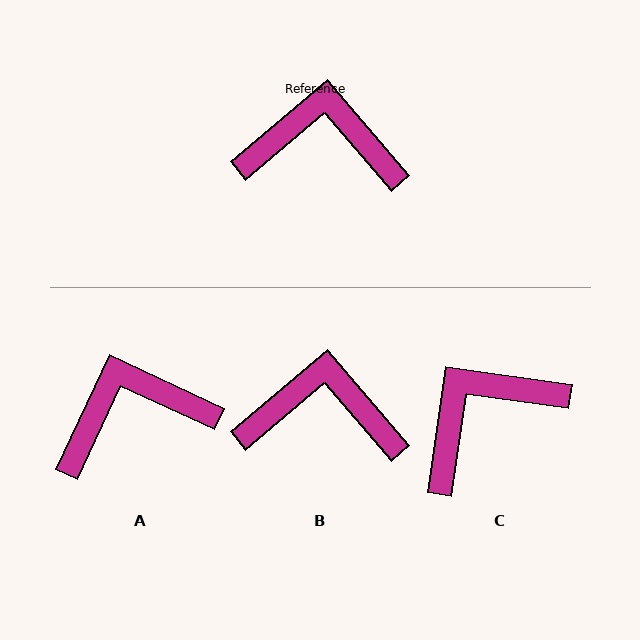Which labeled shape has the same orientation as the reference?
B.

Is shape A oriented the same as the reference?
No, it is off by about 24 degrees.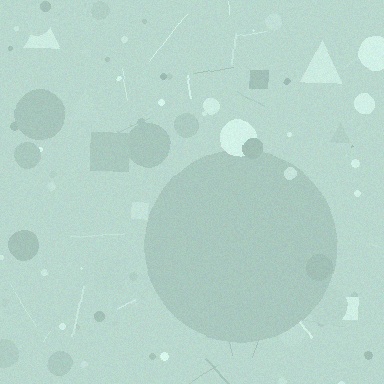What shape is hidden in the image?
A circle is hidden in the image.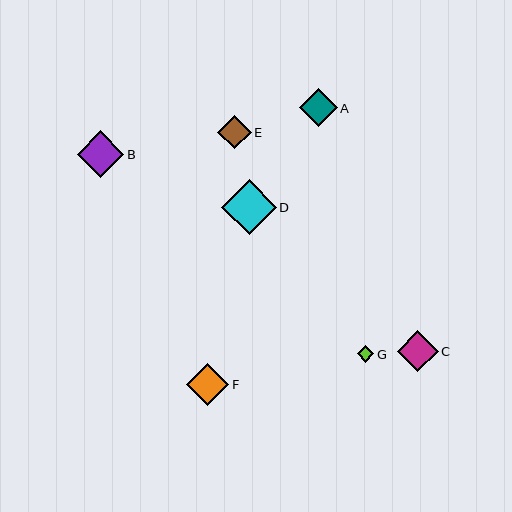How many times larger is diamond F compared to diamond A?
Diamond F is approximately 1.1 times the size of diamond A.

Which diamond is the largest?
Diamond D is the largest with a size of approximately 55 pixels.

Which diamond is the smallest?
Diamond G is the smallest with a size of approximately 17 pixels.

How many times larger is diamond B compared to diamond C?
Diamond B is approximately 1.2 times the size of diamond C.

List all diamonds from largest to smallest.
From largest to smallest: D, B, F, C, A, E, G.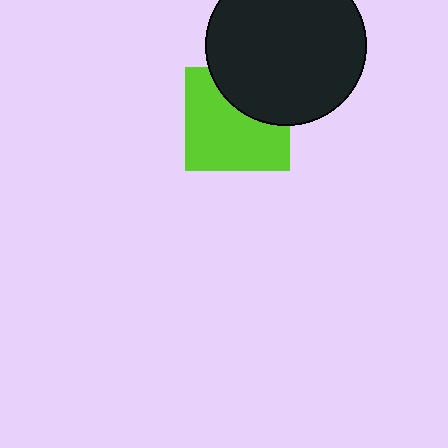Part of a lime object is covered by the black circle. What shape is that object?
It is a square.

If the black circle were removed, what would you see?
You would see the complete lime square.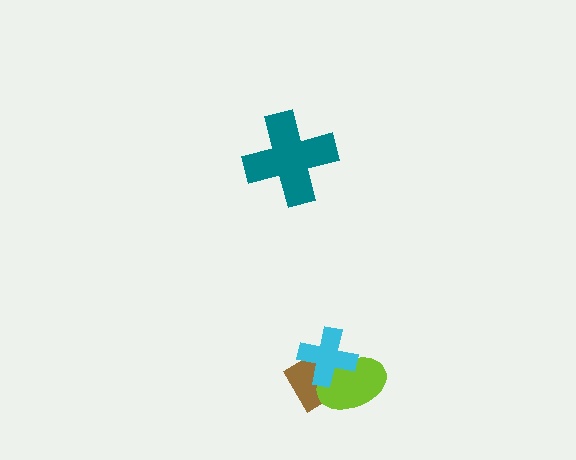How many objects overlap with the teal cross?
0 objects overlap with the teal cross.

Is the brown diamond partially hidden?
Yes, it is partially covered by another shape.